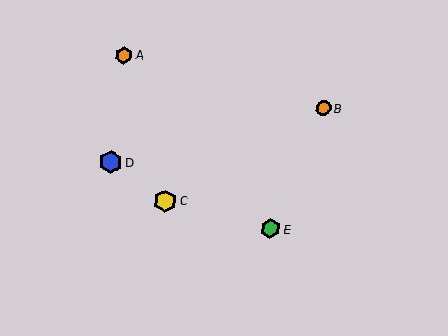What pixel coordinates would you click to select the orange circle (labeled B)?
Click at (324, 108) to select the orange circle B.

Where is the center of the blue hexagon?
The center of the blue hexagon is at (111, 162).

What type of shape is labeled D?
Shape D is a blue hexagon.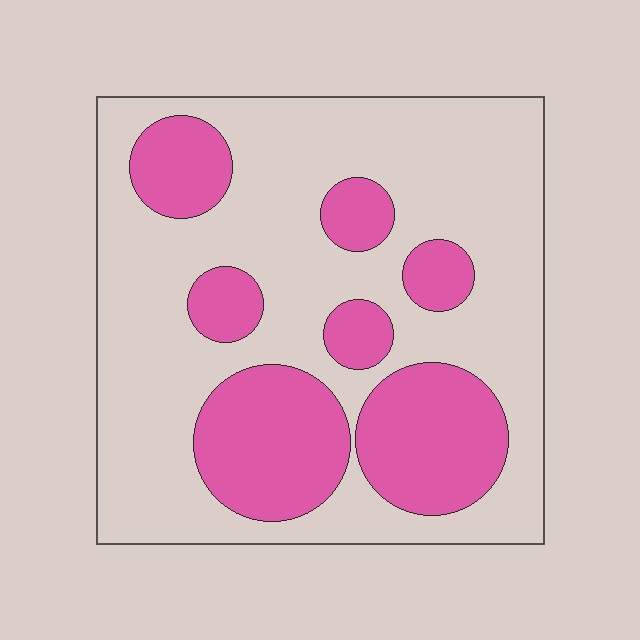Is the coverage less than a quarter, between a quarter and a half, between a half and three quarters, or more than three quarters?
Between a quarter and a half.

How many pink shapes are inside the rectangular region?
7.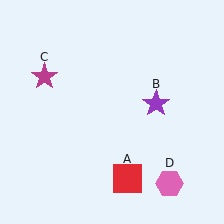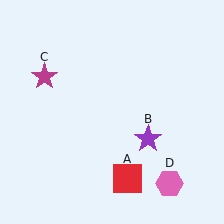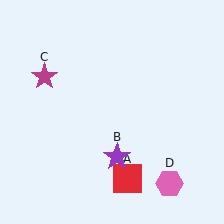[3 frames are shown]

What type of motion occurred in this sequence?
The purple star (object B) rotated clockwise around the center of the scene.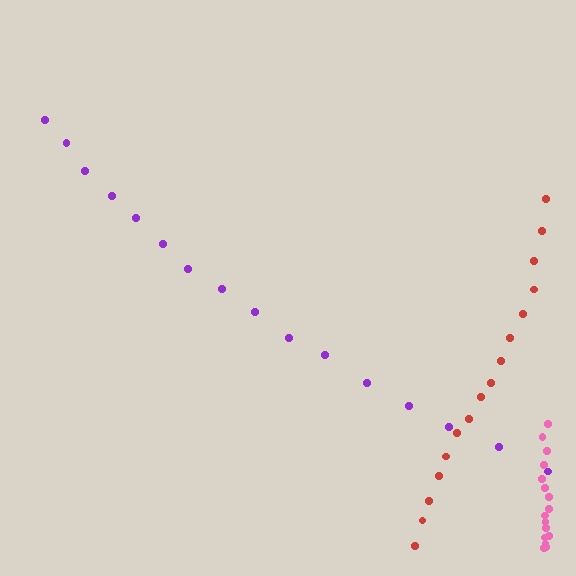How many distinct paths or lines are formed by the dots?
There are 3 distinct paths.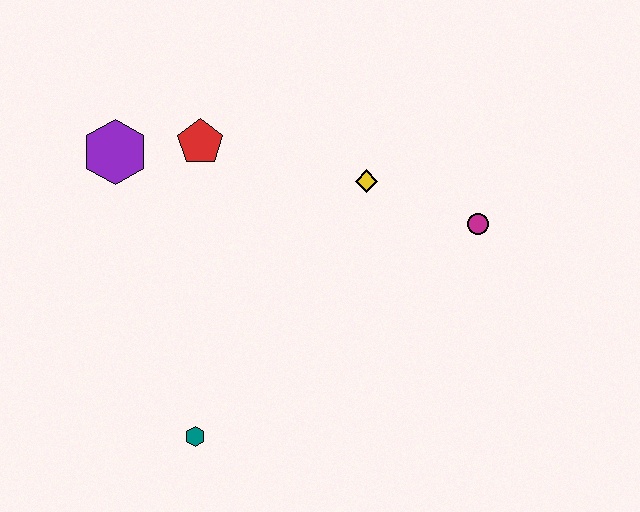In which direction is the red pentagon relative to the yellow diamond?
The red pentagon is to the left of the yellow diamond.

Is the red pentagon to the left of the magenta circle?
Yes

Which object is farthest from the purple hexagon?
The magenta circle is farthest from the purple hexagon.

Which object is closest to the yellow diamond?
The magenta circle is closest to the yellow diamond.